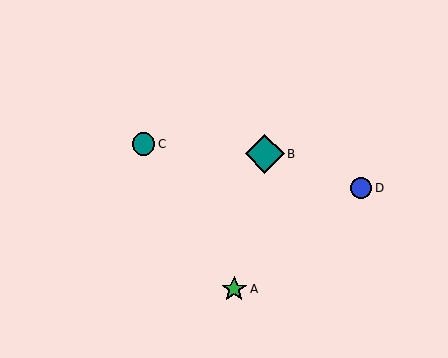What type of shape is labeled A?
Shape A is a green star.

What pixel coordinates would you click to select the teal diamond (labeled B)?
Click at (265, 154) to select the teal diamond B.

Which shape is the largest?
The teal diamond (labeled B) is the largest.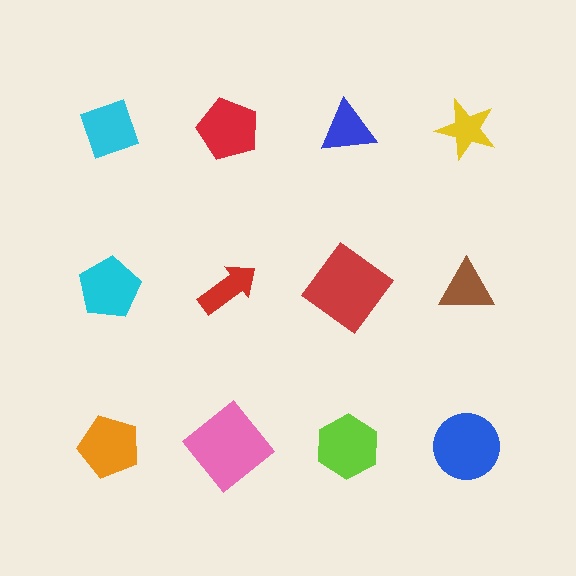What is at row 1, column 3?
A blue triangle.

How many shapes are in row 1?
4 shapes.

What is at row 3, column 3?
A lime hexagon.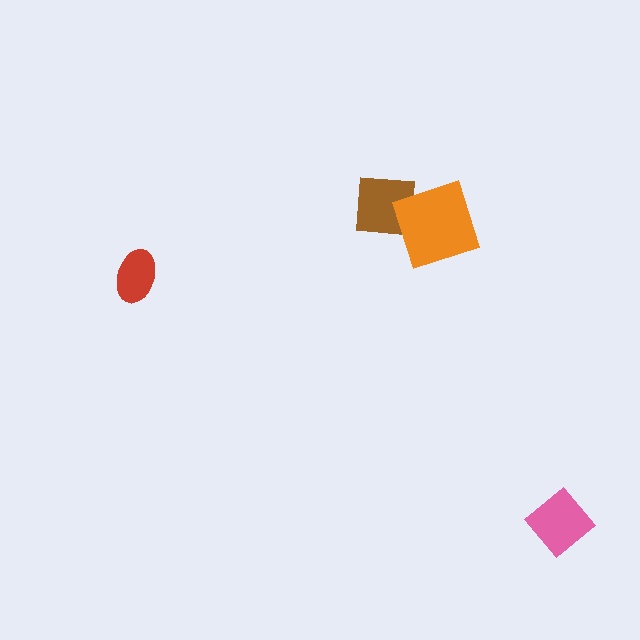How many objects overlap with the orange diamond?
1 object overlaps with the orange diamond.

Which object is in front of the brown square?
The orange diamond is in front of the brown square.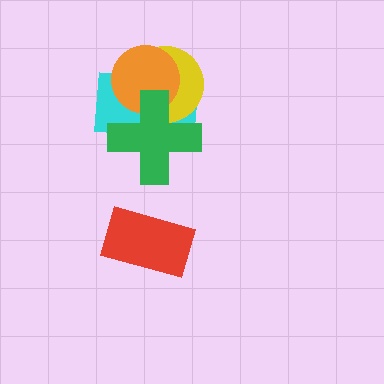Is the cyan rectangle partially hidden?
Yes, it is partially covered by another shape.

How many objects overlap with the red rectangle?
0 objects overlap with the red rectangle.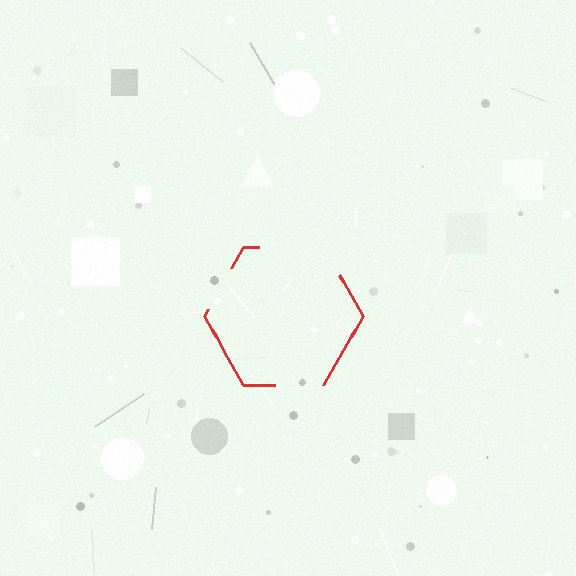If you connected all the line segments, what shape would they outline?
They would outline a hexagon.